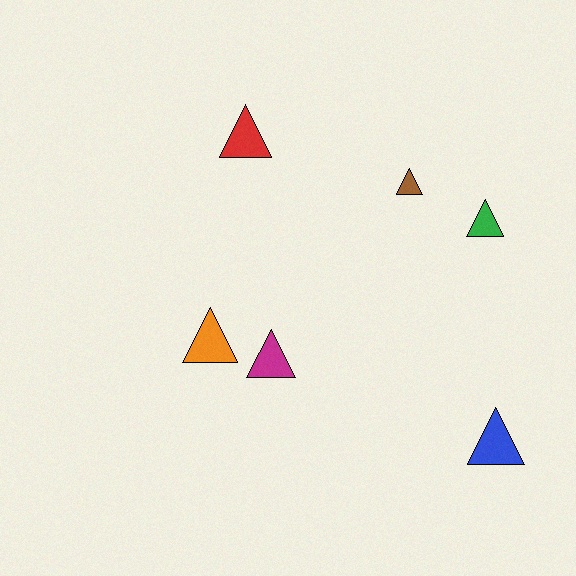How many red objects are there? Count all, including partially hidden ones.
There is 1 red object.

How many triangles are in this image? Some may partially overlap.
There are 6 triangles.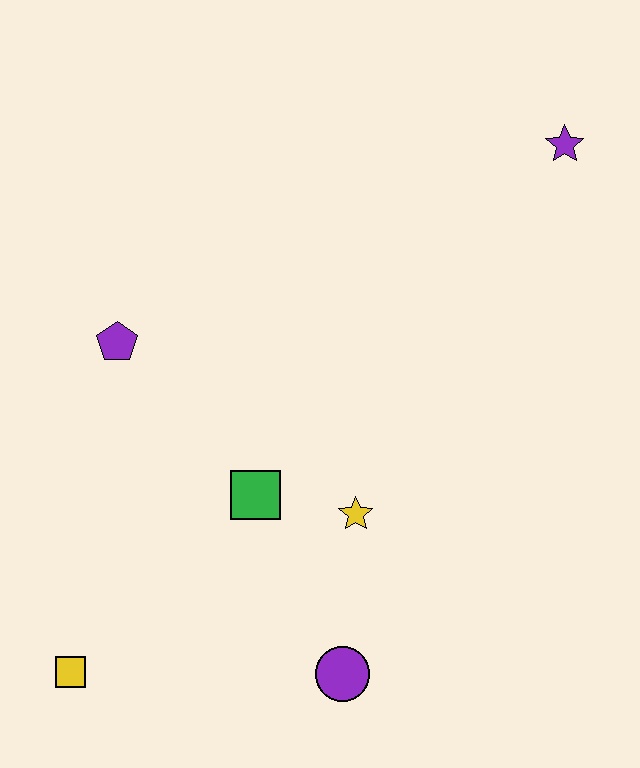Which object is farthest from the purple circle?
The purple star is farthest from the purple circle.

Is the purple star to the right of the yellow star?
Yes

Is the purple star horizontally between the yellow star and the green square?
No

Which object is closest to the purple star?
The yellow star is closest to the purple star.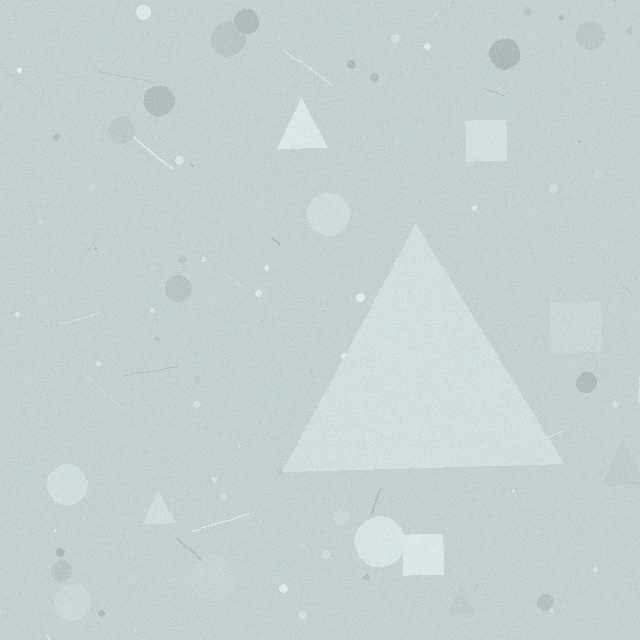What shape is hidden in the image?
A triangle is hidden in the image.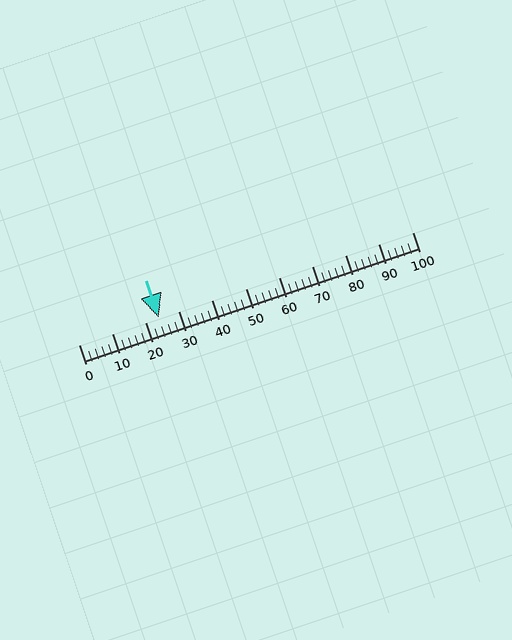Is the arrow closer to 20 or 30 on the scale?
The arrow is closer to 20.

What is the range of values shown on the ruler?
The ruler shows values from 0 to 100.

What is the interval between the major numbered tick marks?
The major tick marks are spaced 10 units apart.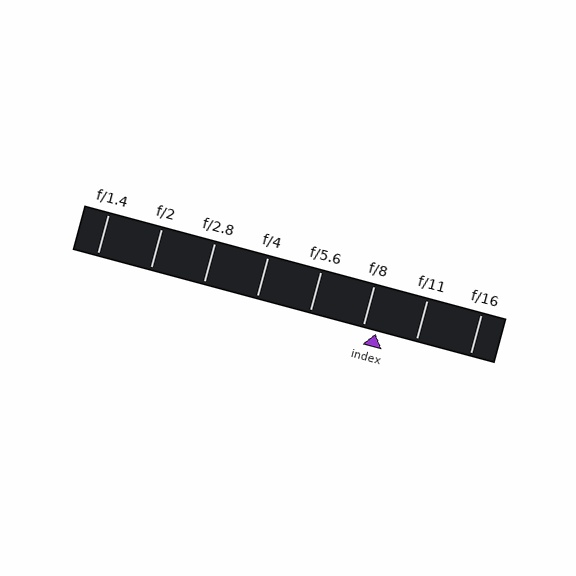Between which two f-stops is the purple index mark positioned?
The index mark is between f/8 and f/11.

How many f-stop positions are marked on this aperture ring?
There are 8 f-stop positions marked.